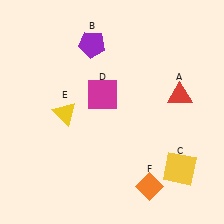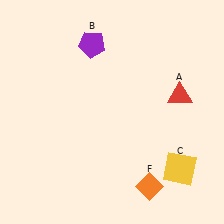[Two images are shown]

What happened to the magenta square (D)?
The magenta square (D) was removed in Image 2. It was in the top-left area of Image 1.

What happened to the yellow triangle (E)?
The yellow triangle (E) was removed in Image 2. It was in the bottom-left area of Image 1.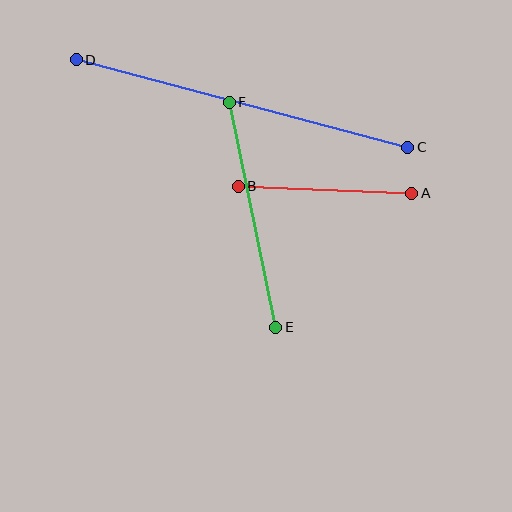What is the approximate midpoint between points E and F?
The midpoint is at approximately (252, 215) pixels.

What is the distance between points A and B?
The distance is approximately 174 pixels.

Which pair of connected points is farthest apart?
Points C and D are farthest apart.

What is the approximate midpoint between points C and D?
The midpoint is at approximately (242, 103) pixels.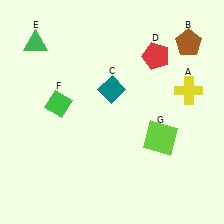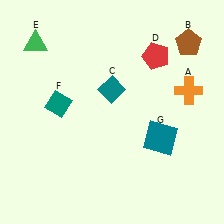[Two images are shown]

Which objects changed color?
A changed from yellow to orange. F changed from green to teal. G changed from lime to teal.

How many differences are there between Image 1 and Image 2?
There are 3 differences between the two images.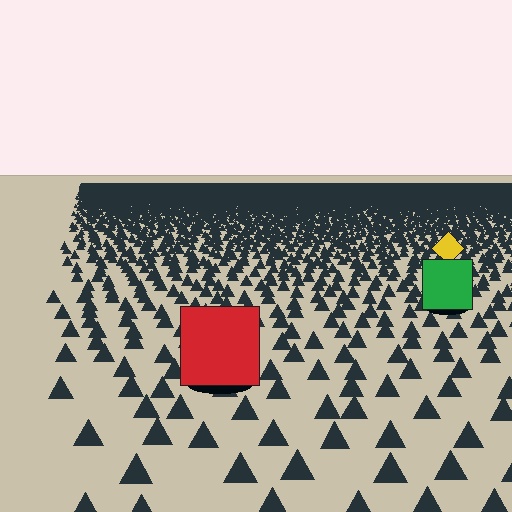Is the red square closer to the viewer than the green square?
Yes. The red square is closer — you can tell from the texture gradient: the ground texture is coarser near it.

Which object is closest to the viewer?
The red square is closest. The texture marks near it are larger and more spread out.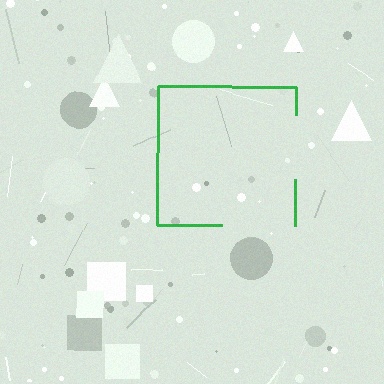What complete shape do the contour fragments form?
The contour fragments form a square.